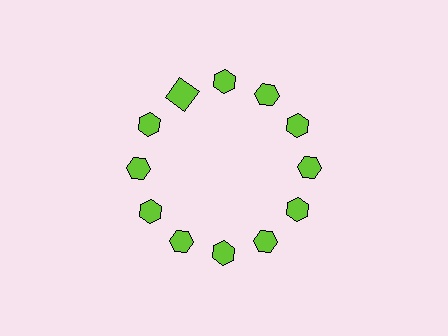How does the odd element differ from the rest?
It has a different shape: square instead of hexagon.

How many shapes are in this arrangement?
There are 12 shapes arranged in a ring pattern.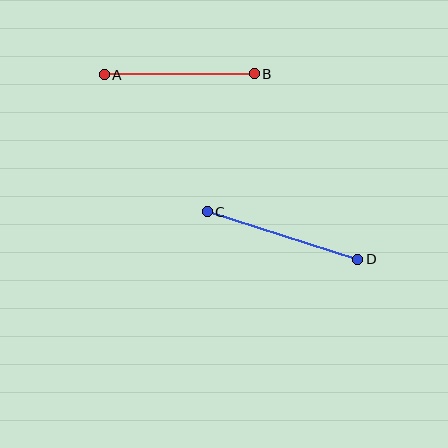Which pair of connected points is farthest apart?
Points C and D are farthest apart.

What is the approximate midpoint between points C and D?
The midpoint is at approximately (282, 235) pixels.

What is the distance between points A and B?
The distance is approximately 150 pixels.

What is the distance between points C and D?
The distance is approximately 158 pixels.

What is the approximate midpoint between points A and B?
The midpoint is at approximately (179, 74) pixels.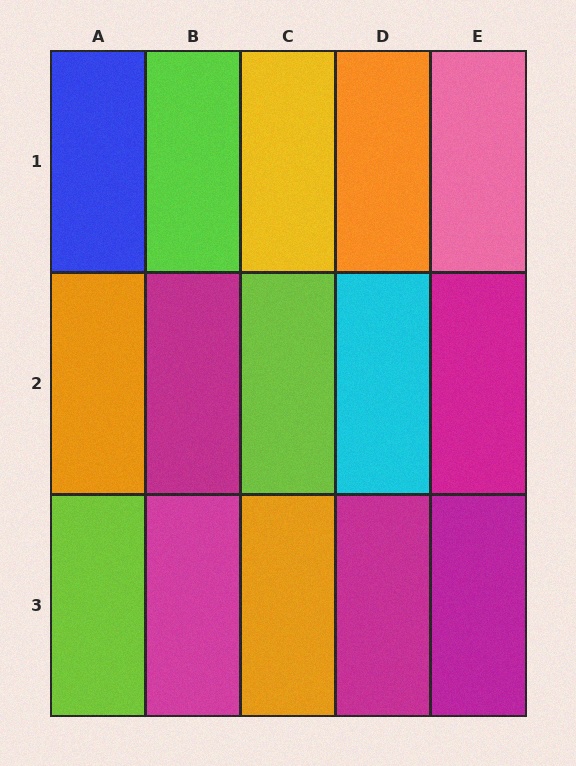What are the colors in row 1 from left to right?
Blue, lime, yellow, orange, pink.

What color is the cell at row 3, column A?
Lime.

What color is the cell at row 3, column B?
Magenta.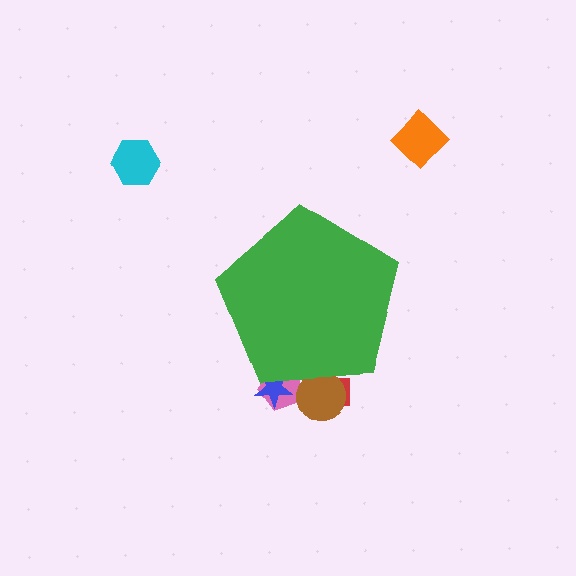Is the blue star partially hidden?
Yes, the blue star is partially hidden behind the green pentagon.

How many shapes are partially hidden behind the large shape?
4 shapes are partially hidden.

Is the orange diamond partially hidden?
No, the orange diamond is fully visible.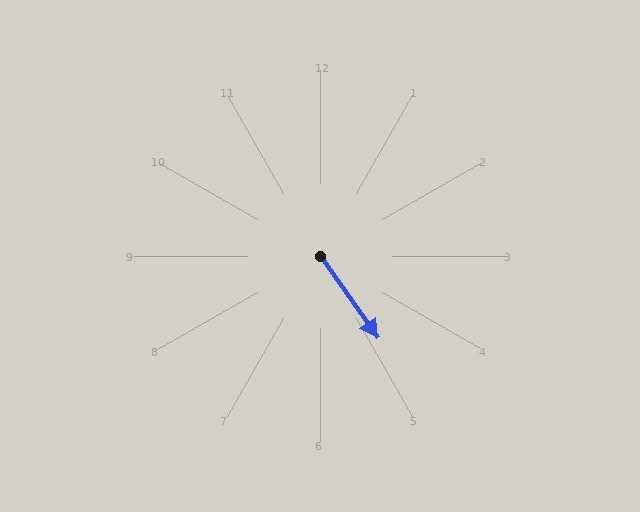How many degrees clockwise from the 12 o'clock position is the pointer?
Approximately 145 degrees.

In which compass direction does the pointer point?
Southeast.